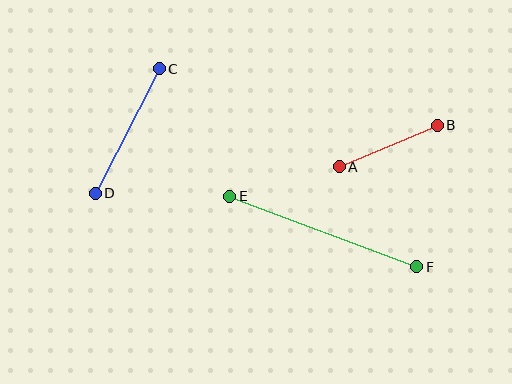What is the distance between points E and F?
The distance is approximately 200 pixels.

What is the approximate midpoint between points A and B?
The midpoint is at approximately (388, 146) pixels.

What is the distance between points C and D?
The distance is approximately 140 pixels.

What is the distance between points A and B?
The distance is approximately 106 pixels.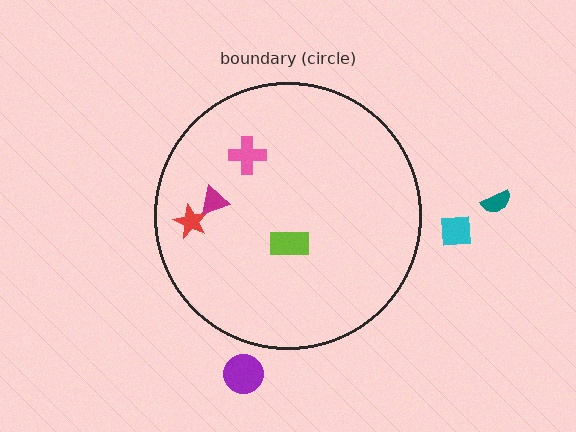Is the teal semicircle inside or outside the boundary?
Outside.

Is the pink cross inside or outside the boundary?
Inside.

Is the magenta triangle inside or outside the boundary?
Inside.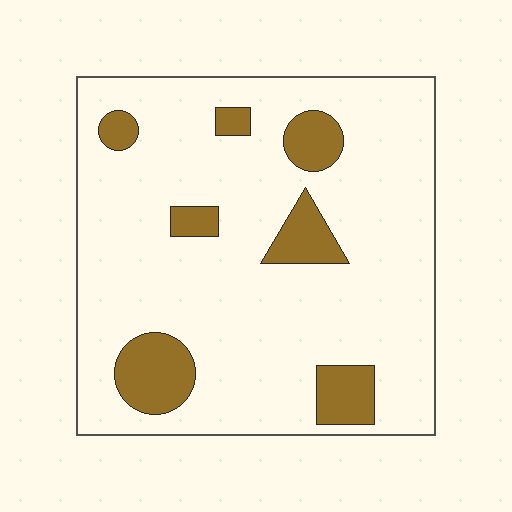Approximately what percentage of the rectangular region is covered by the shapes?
Approximately 15%.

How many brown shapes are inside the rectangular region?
7.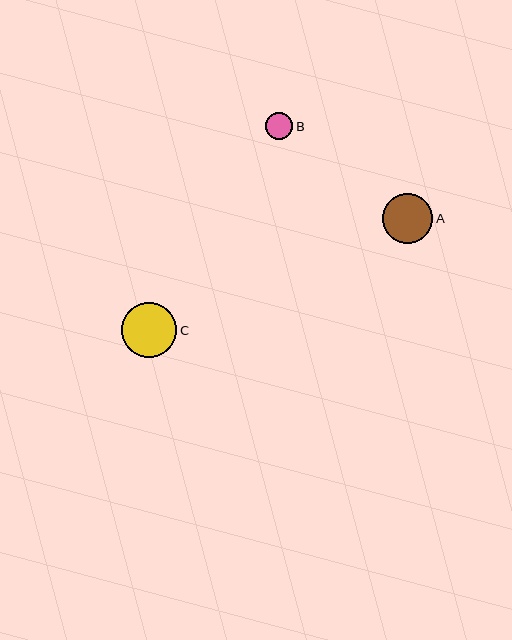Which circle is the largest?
Circle C is the largest with a size of approximately 55 pixels.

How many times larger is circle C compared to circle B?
Circle C is approximately 2.1 times the size of circle B.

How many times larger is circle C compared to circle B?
Circle C is approximately 2.1 times the size of circle B.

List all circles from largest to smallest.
From largest to smallest: C, A, B.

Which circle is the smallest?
Circle B is the smallest with a size of approximately 27 pixels.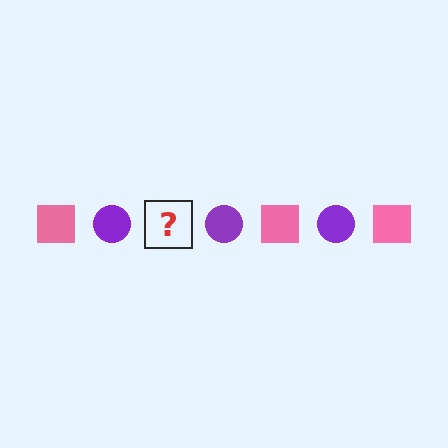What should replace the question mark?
The question mark should be replaced with a pink square.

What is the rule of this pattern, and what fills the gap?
The rule is that the pattern alternates between pink square and purple circle. The gap should be filled with a pink square.